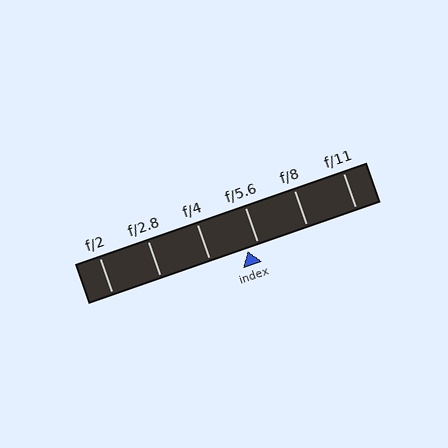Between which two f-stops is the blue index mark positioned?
The index mark is between f/4 and f/5.6.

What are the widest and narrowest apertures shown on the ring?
The widest aperture shown is f/2 and the narrowest is f/11.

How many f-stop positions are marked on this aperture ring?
There are 6 f-stop positions marked.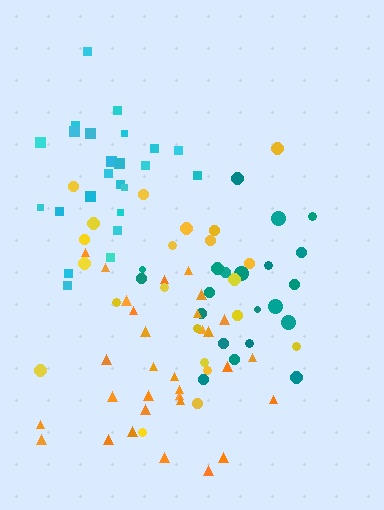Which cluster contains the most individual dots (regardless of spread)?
Orange (31).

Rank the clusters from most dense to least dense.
cyan, teal, orange, yellow.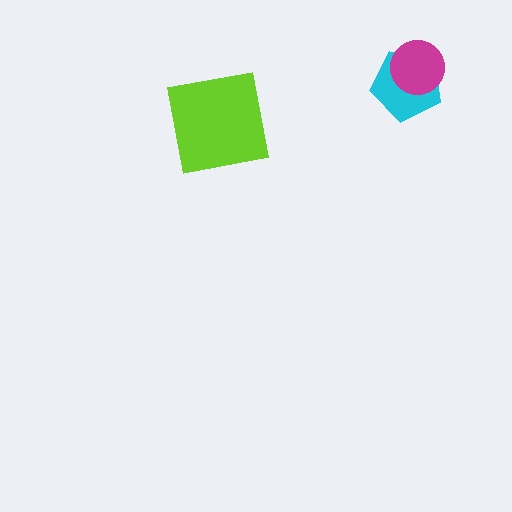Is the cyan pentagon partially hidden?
Yes, it is partially covered by another shape.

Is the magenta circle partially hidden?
No, no other shape covers it.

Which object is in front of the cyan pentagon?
The magenta circle is in front of the cyan pentagon.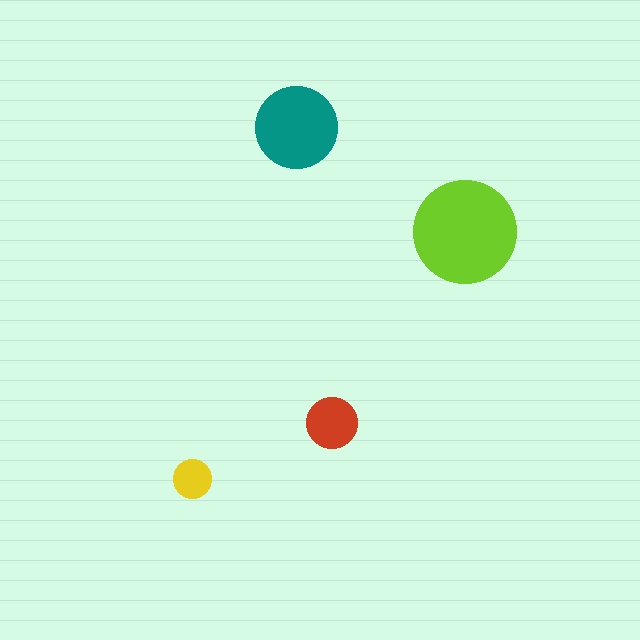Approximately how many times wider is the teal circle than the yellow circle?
About 2 times wider.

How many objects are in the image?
There are 4 objects in the image.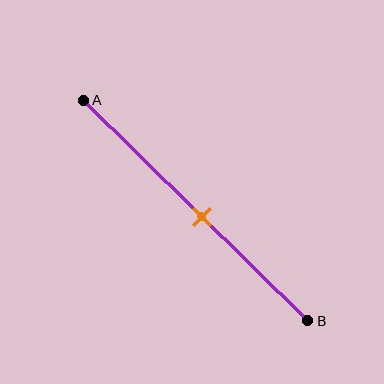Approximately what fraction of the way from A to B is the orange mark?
The orange mark is approximately 55% of the way from A to B.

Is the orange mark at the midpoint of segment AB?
Yes, the mark is approximately at the midpoint.